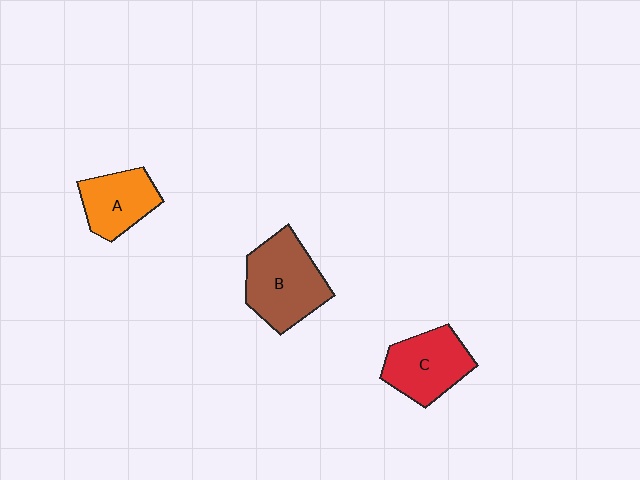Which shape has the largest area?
Shape B (brown).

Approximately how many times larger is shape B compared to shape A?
Approximately 1.5 times.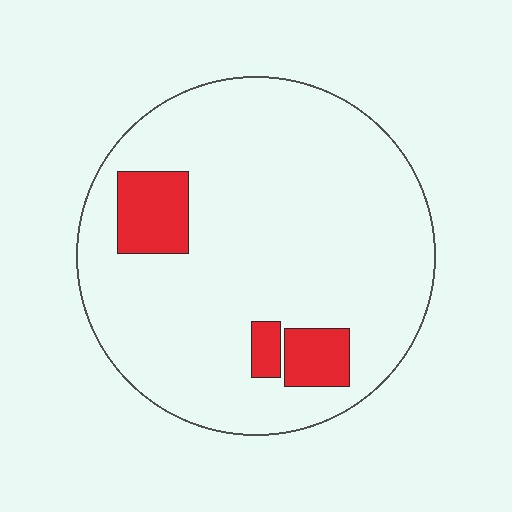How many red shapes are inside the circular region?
3.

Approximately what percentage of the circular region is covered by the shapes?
Approximately 10%.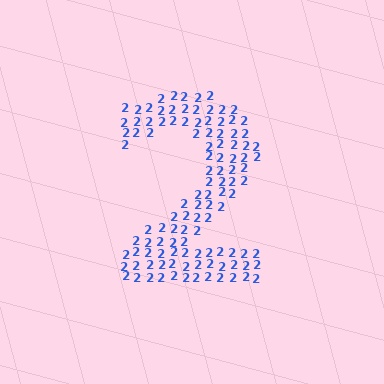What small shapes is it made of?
It is made of small digit 2's.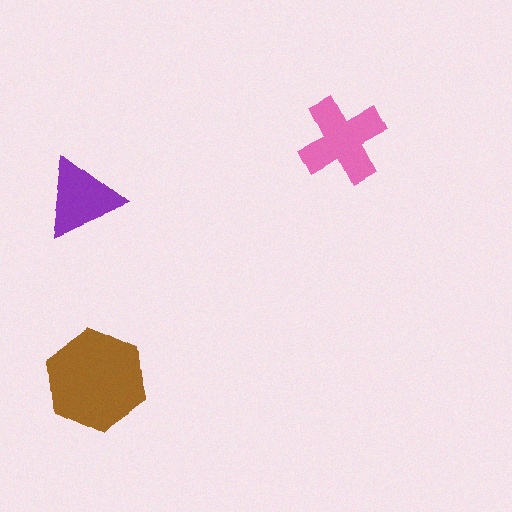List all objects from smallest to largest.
The purple triangle, the pink cross, the brown hexagon.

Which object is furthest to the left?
The purple triangle is leftmost.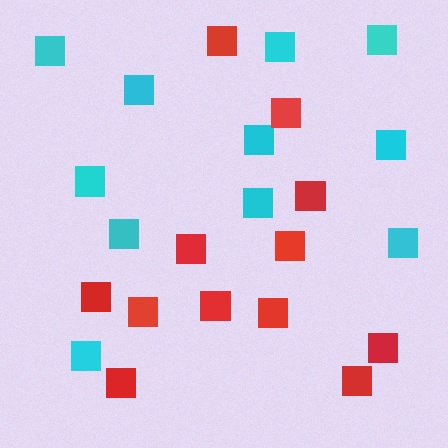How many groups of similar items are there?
There are 2 groups: one group of cyan squares (11) and one group of red squares (12).